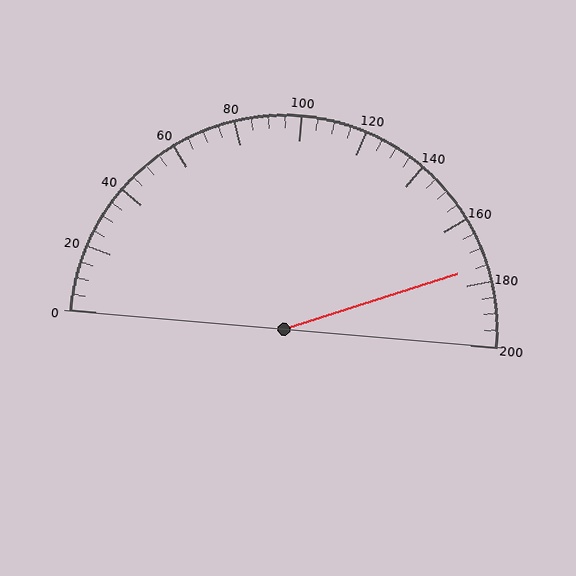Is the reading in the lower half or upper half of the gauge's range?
The reading is in the upper half of the range (0 to 200).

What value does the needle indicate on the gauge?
The needle indicates approximately 175.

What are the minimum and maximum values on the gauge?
The gauge ranges from 0 to 200.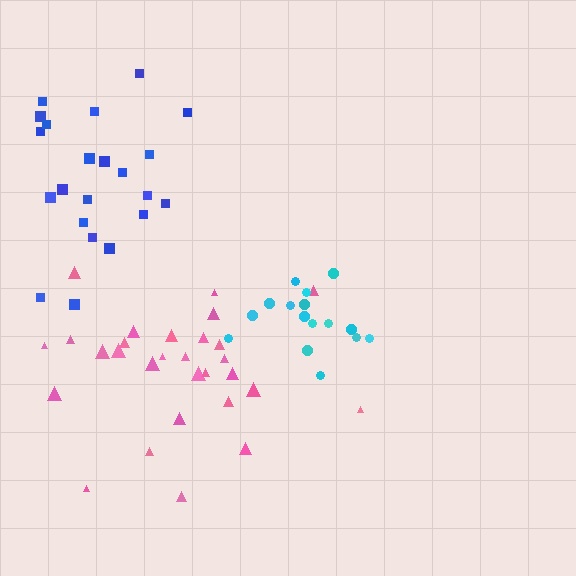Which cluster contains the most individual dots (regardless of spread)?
Pink (29).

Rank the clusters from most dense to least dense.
cyan, blue, pink.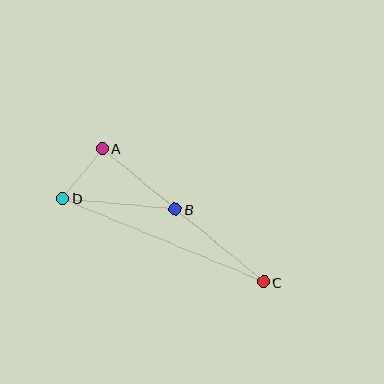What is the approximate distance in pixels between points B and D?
The distance between B and D is approximately 114 pixels.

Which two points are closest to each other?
Points A and D are closest to each other.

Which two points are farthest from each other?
Points C and D are farthest from each other.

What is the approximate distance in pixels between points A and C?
The distance between A and C is approximately 209 pixels.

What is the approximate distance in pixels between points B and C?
The distance between B and C is approximately 114 pixels.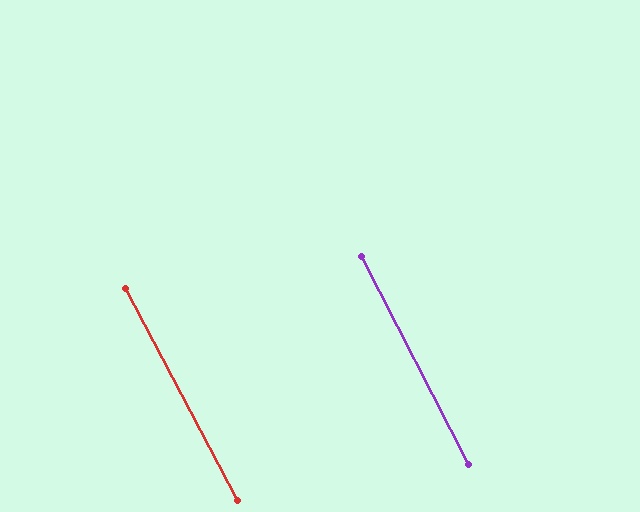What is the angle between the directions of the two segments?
Approximately 1 degree.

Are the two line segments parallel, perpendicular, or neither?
Parallel — their directions differ by only 0.8°.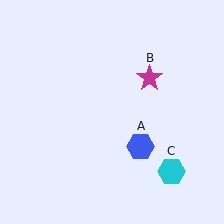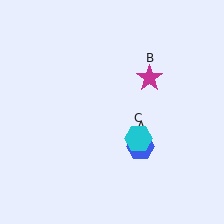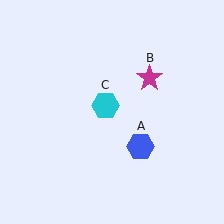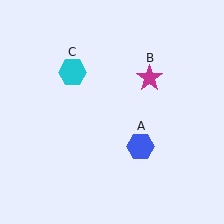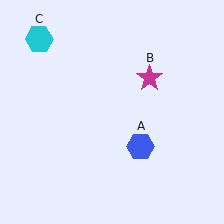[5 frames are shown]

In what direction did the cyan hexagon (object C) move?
The cyan hexagon (object C) moved up and to the left.